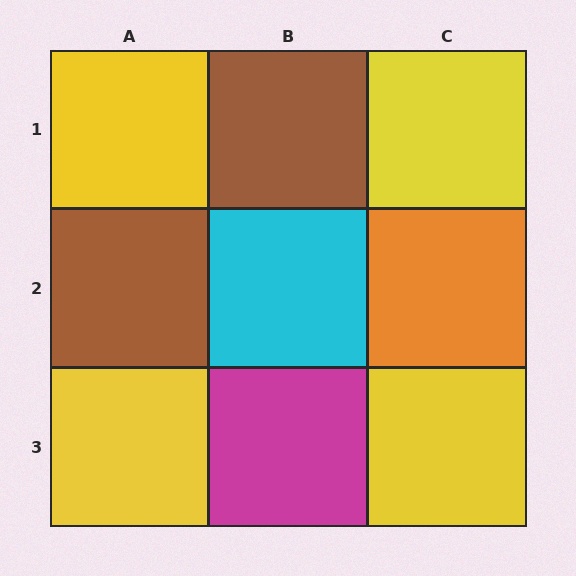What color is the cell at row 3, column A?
Yellow.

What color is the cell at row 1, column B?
Brown.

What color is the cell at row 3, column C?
Yellow.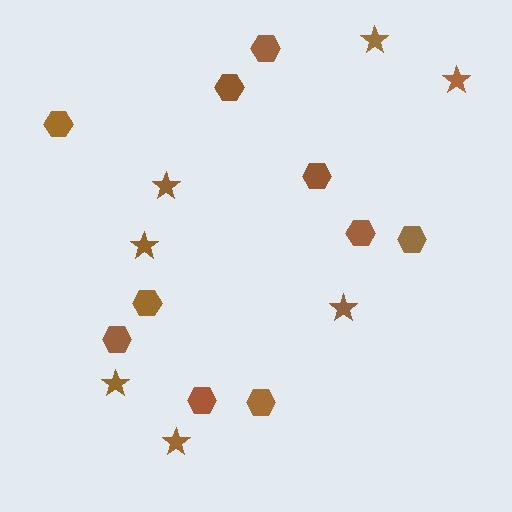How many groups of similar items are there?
There are 2 groups: one group of hexagons (10) and one group of stars (7).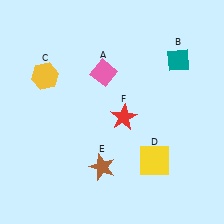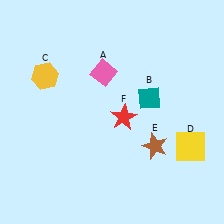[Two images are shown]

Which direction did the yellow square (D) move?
The yellow square (D) moved right.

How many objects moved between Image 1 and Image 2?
3 objects moved between the two images.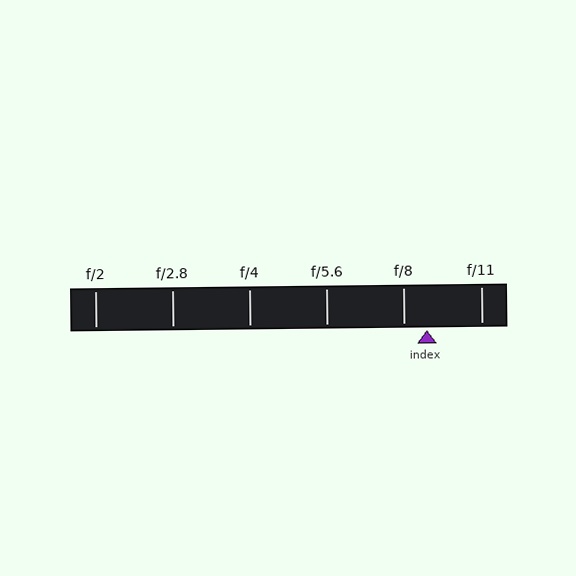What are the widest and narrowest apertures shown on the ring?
The widest aperture shown is f/2 and the narrowest is f/11.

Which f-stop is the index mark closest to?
The index mark is closest to f/8.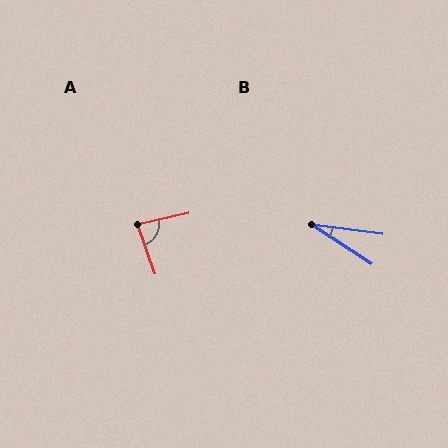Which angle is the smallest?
B, at approximately 26 degrees.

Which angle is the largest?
A, at approximately 83 degrees.